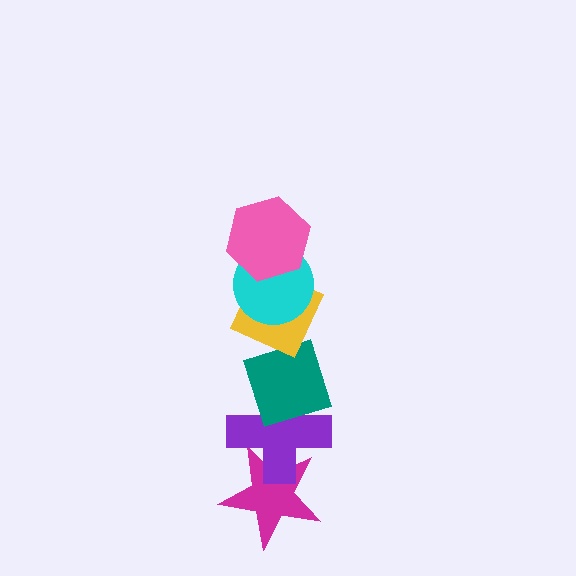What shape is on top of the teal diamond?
The yellow diamond is on top of the teal diamond.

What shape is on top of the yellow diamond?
The cyan circle is on top of the yellow diamond.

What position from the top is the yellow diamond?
The yellow diamond is 3rd from the top.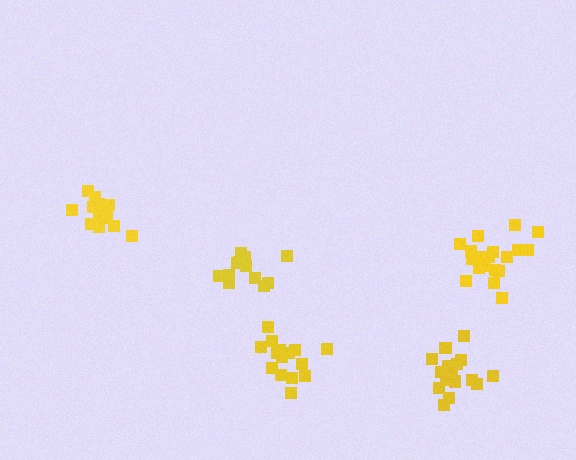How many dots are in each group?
Group 1: 13 dots, Group 2: 17 dots, Group 3: 19 dots, Group 4: 16 dots, Group 5: 15 dots (80 total).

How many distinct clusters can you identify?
There are 5 distinct clusters.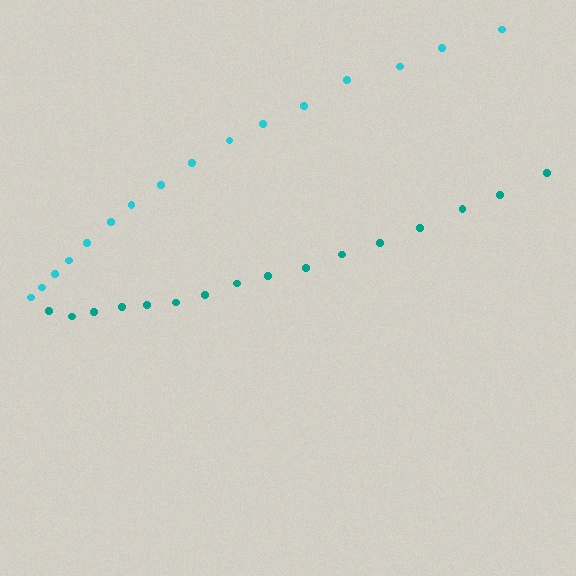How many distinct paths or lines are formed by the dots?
There are 2 distinct paths.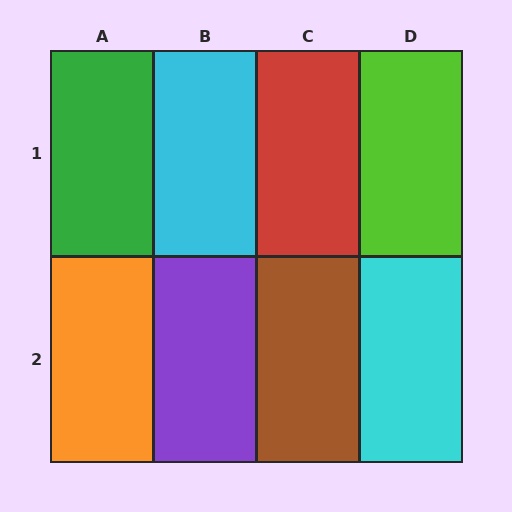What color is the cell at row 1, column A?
Green.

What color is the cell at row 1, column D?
Lime.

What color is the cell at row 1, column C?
Red.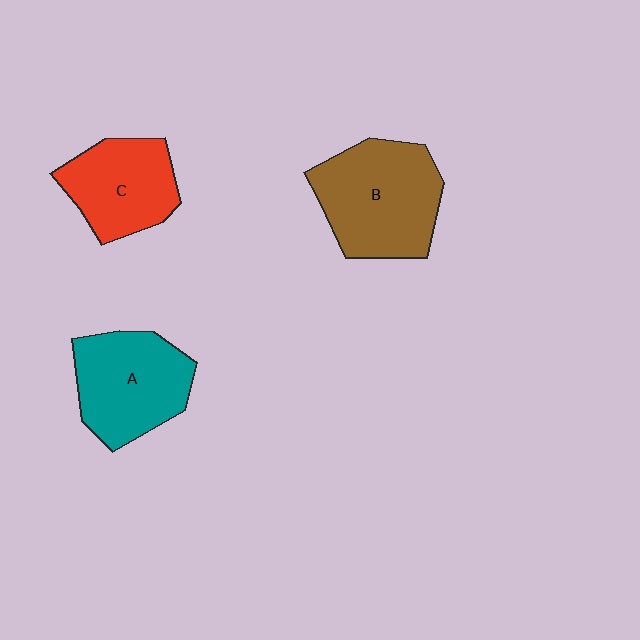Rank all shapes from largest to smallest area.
From largest to smallest: B (brown), A (teal), C (red).